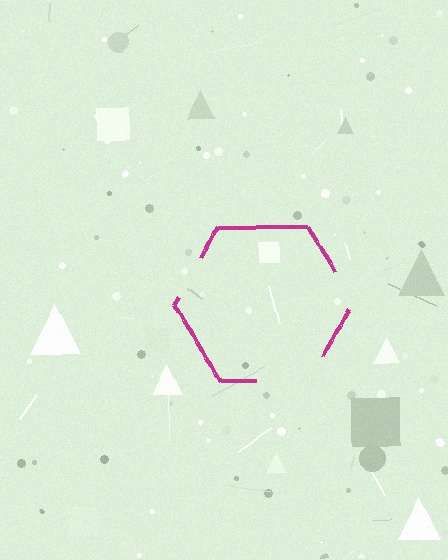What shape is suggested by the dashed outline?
The dashed outline suggests a hexagon.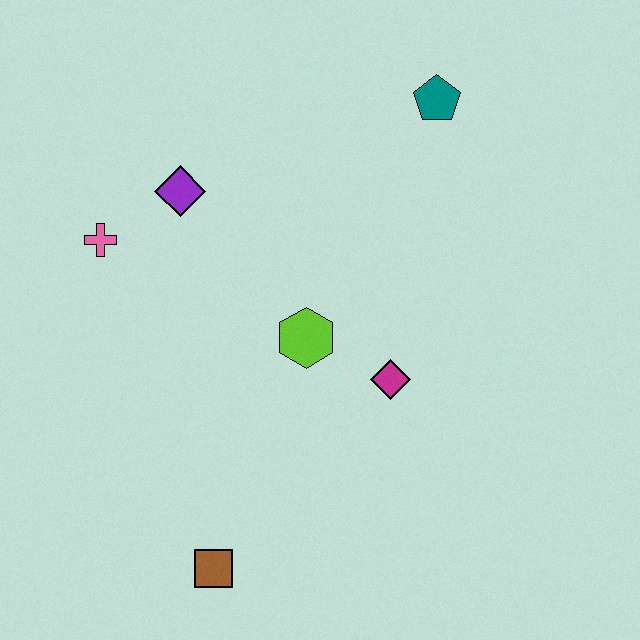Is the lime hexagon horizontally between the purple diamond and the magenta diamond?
Yes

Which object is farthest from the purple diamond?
The brown square is farthest from the purple diamond.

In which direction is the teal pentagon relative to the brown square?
The teal pentagon is above the brown square.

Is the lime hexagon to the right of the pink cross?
Yes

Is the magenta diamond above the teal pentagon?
No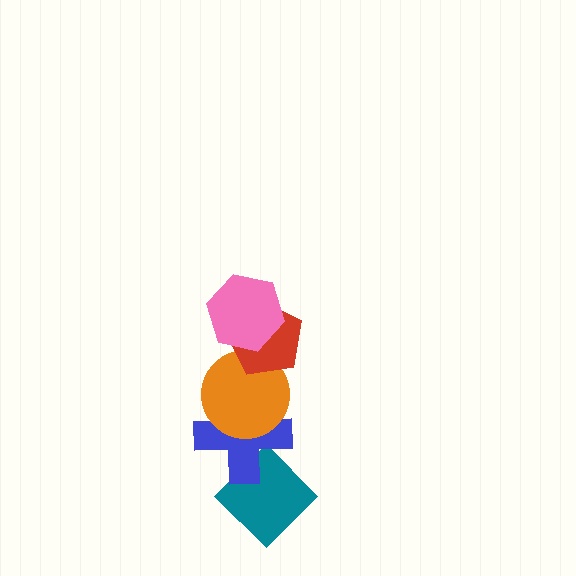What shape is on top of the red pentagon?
The pink hexagon is on top of the red pentagon.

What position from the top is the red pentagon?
The red pentagon is 2nd from the top.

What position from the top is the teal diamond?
The teal diamond is 5th from the top.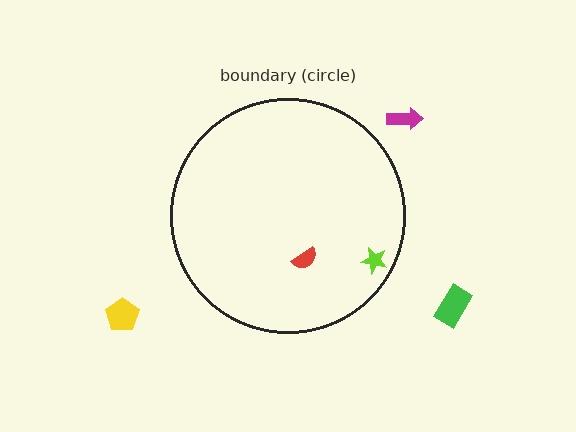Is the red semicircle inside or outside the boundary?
Inside.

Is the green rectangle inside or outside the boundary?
Outside.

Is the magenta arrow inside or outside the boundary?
Outside.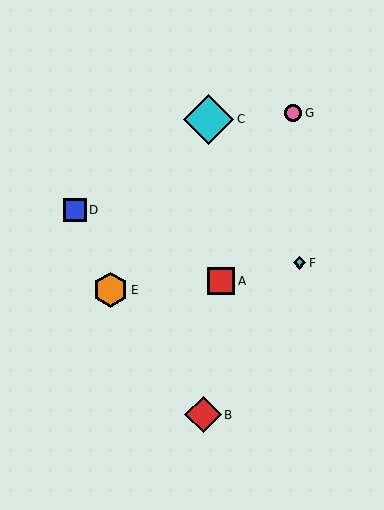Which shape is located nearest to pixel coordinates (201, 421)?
The red diamond (labeled B) at (203, 415) is nearest to that location.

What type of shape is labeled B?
Shape B is a red diamond.